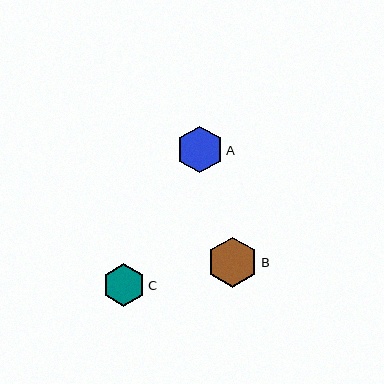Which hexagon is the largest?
Hexagon B is the largest with a size of approximately 50 pixels.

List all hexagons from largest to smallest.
From largest to smallest: B, A, C.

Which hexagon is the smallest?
Hexagon C is the smallest with a size of approximately 43 pixels.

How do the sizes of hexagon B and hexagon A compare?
Hexagon B and hexagon A are approximately the same size.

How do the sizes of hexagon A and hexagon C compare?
Hexagon A and hexagon C are approximately the same size.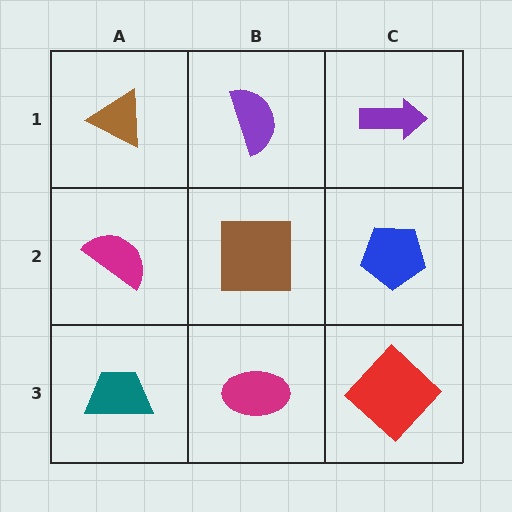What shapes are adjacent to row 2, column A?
A brown triangle (row 1, column A), a teal trapezoid (row 3, column A), a brown square (row 2, column B).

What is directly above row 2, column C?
A purple arrow.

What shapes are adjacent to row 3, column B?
A brown square (row 2, column B), a teal trapezoid (row 3, column A), a red diamond (row 3, column C).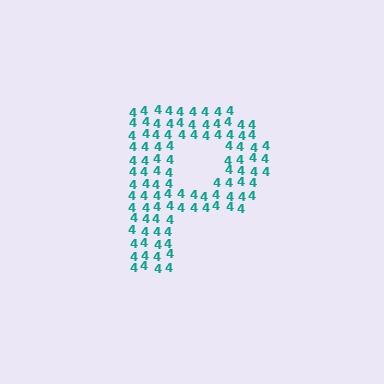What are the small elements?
The small elements are digit 4's.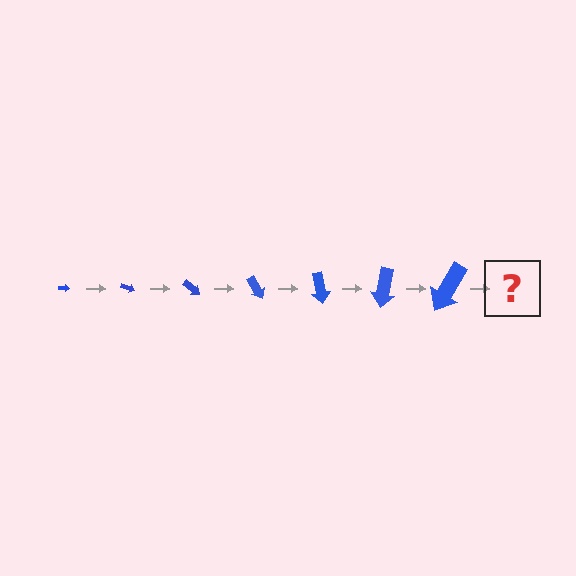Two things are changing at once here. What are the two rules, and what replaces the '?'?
The two rules are that the arrow grows larger each step and it rotates 20 degrees each step. The '?' should be an arrow, larger than the previous one and rotated 140 degrees from the start.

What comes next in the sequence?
The next element should be an arrow, larger than the previous one and rotated 140 degrees from the start.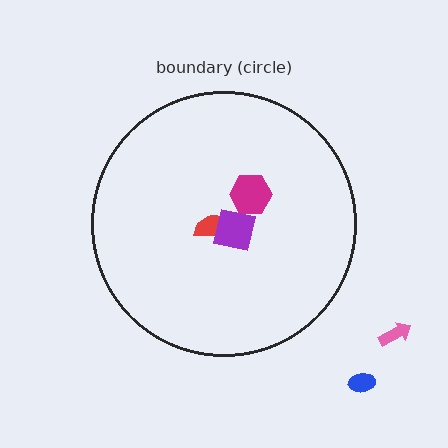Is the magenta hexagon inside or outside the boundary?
Inside.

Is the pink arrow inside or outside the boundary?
Outside.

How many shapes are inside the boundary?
3 inside, 2 outside.